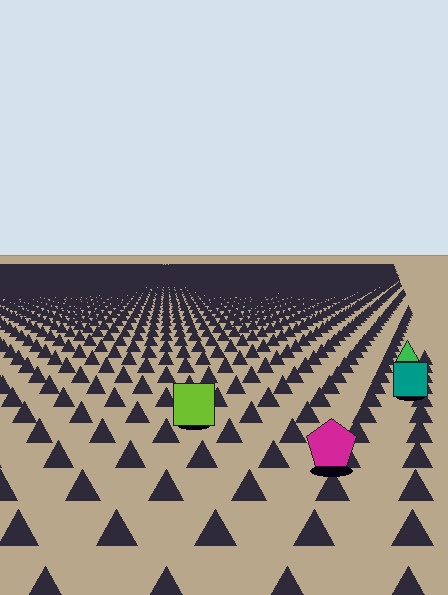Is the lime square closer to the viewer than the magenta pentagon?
No. The magenta pentagon is closer — you can tell from the texture gradient: the ground texture is coarser near it.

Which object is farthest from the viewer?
The green triangle is farthest from the viewer. It appears smaller and the ground texture around it is denser.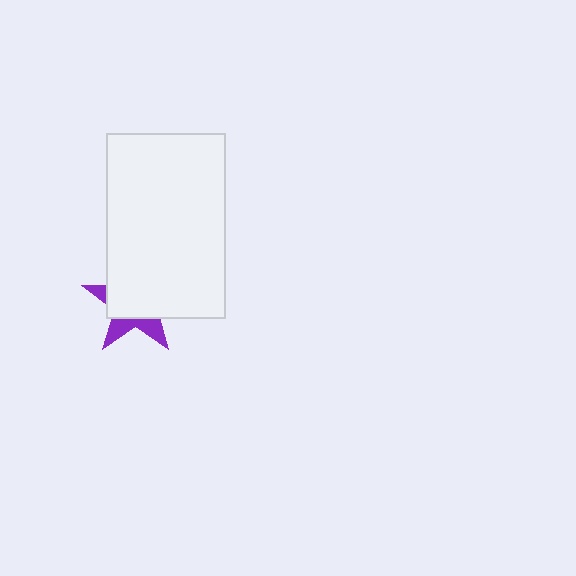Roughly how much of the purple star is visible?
A small part of it is visible (roughly 32%).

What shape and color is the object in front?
The object in front is a white rectangle.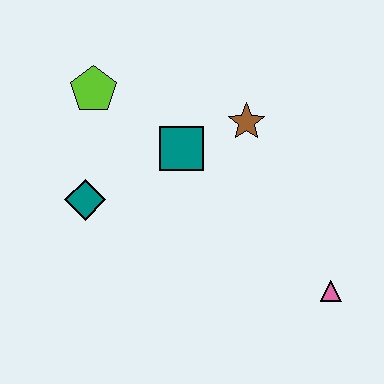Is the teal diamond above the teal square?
No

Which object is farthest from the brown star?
The pink triangle is farthest from the brown star.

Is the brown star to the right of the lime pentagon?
Yes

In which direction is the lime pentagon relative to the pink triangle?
The lime pentagon is to the left of the pink triangle.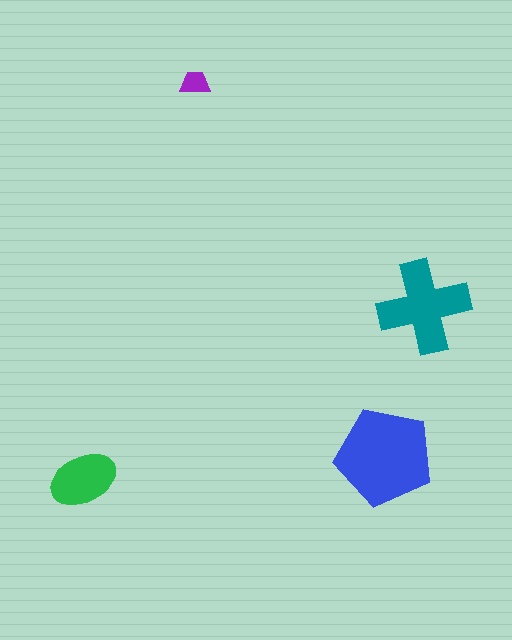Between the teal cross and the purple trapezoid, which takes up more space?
The teal cross.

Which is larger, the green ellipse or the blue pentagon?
The blue pentagon.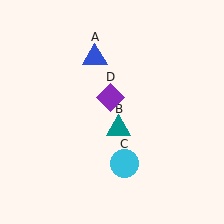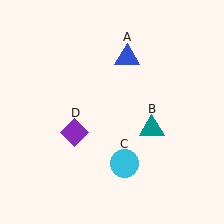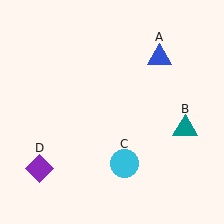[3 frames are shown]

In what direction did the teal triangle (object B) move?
The teal triangle (object B) moved right.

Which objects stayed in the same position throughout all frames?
Cyan circle (object C) remained stationary.